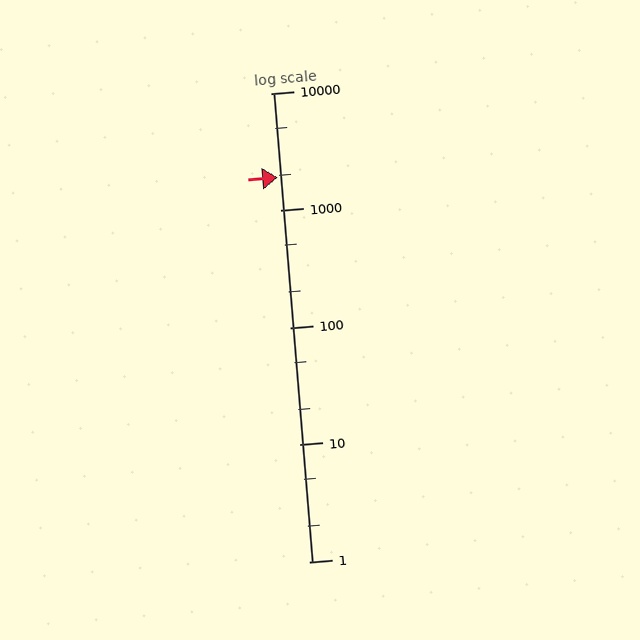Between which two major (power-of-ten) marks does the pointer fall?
The pointer is between 1000 and 10000.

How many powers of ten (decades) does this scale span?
The scale spans 4 decades, from 1 to 10000.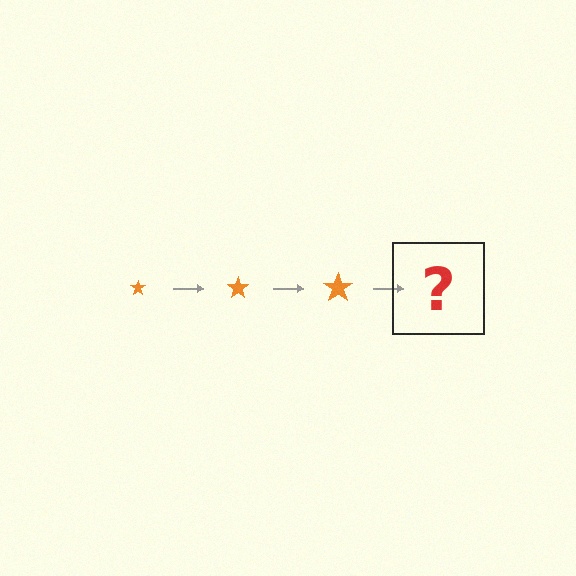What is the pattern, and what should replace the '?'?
The pattern is that the star gets progressively larger each step. The '?' should be an orange star, larger than the previous one.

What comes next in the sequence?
The next element should be an orange star, larger than the previous one.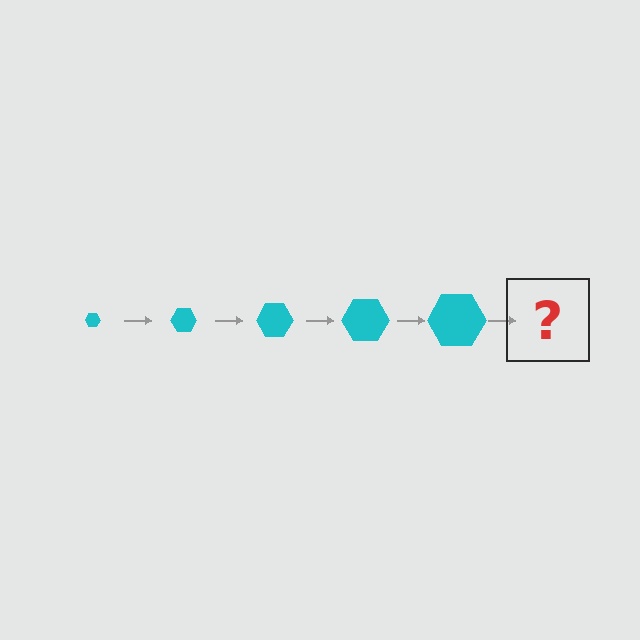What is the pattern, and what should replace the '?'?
The pattern is that the hexagon gets progressively larger each step. The '?' should be a cyan hexagon, larger than the previous one.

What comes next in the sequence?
The next element should be a cyan hexagon, larger than the previous one.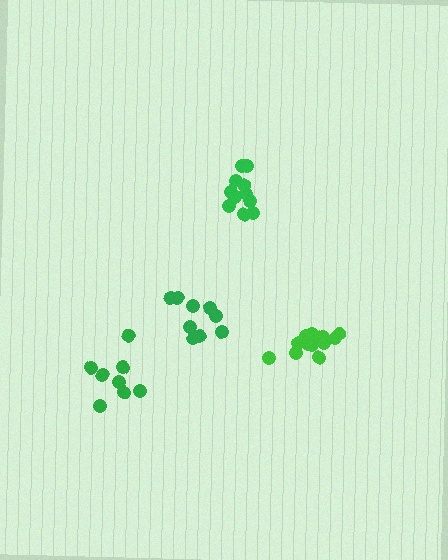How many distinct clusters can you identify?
There are 4 distinct clusters.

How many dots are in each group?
Group 1: 9 dots, Group 2: 11 dots, Group 3: 8 dots, Group 4: 12 dots (40 total).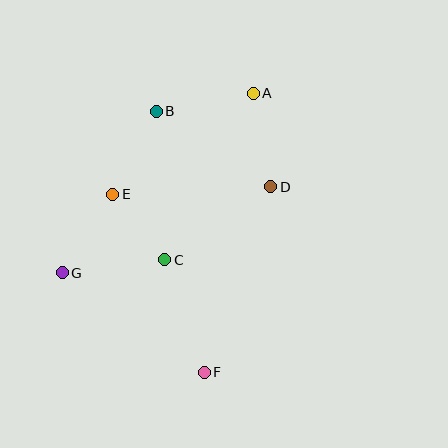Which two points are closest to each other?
Points C and E are closest to each other.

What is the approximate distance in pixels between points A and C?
The distance between A and C is approximately 189 pixels.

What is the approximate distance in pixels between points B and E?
The distance between B and E is approximately 94 pixels.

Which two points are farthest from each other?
Points A and F are farthest from each other.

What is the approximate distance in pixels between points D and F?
The distance between D and F is approximately 197 pixels.